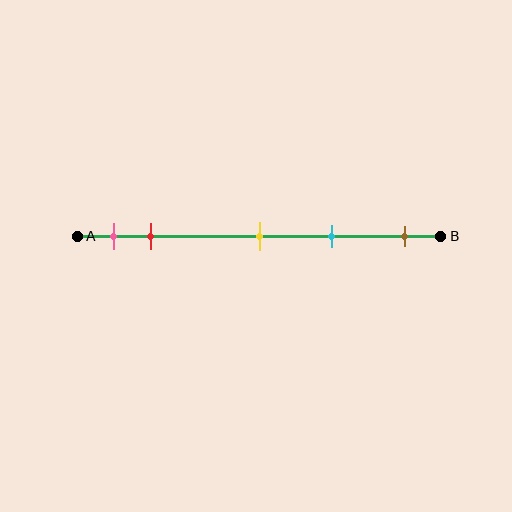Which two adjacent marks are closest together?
The pink and red marks are the closest adjacent pair.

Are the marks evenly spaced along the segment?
No, the marks are not evenly spaced.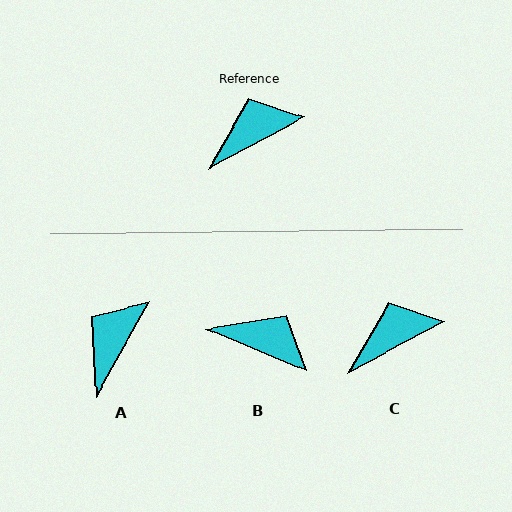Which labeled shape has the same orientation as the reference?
C.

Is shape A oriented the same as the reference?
No, it is off by about 33 degrees.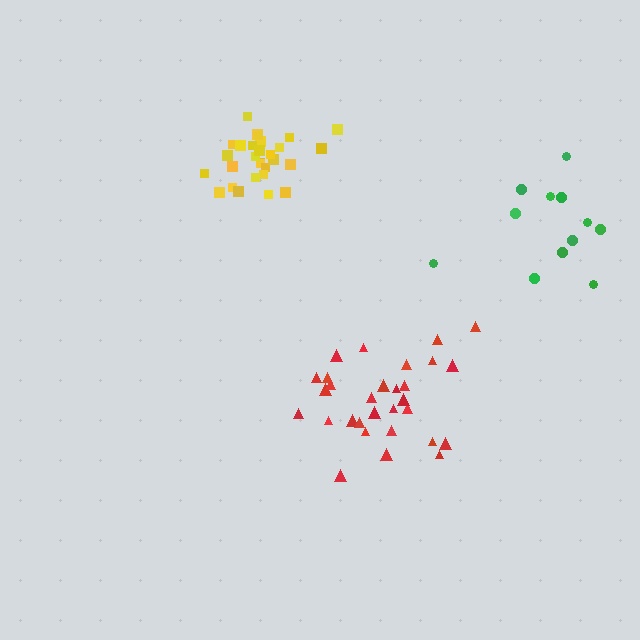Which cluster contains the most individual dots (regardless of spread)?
Red (30).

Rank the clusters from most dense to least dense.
yellow, red, green.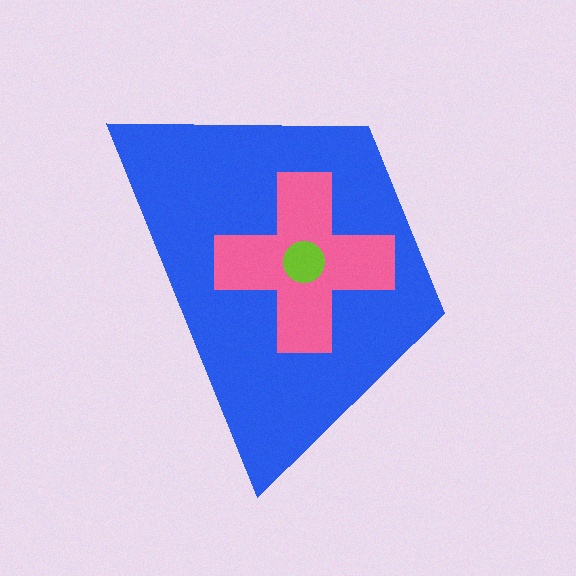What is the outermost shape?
The blue trapezoid.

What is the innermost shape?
The lime circle.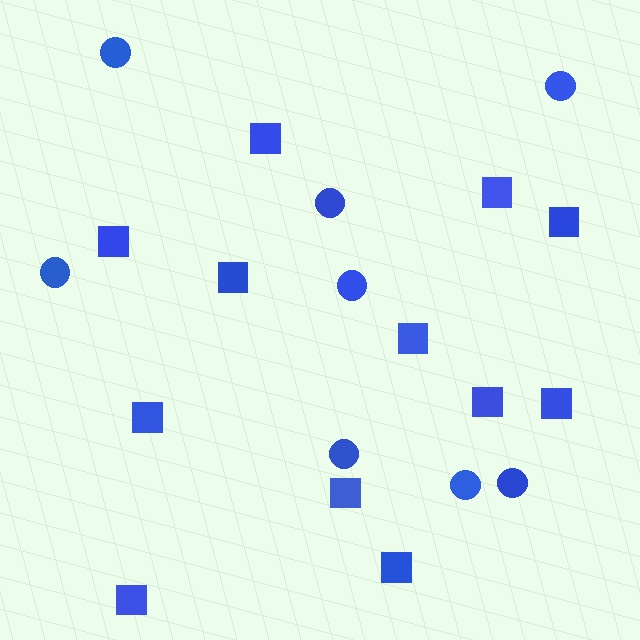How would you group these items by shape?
There are 2 groups: one group of squares (12) and one group of circles (8).